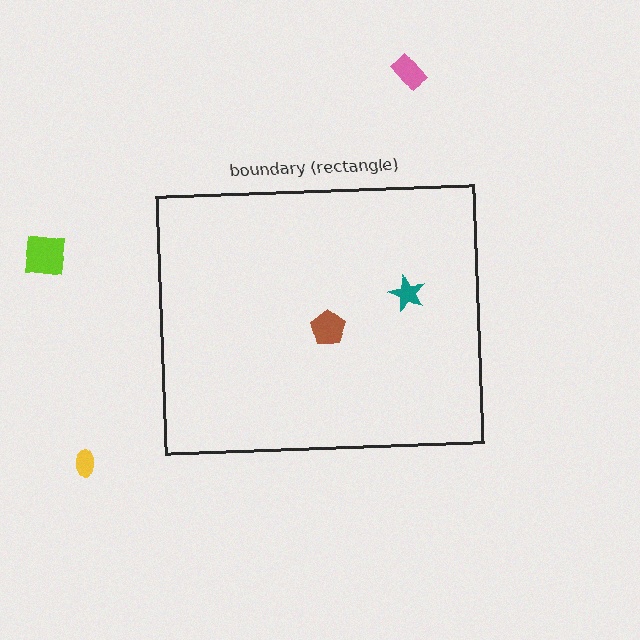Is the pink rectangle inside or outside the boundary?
Outside.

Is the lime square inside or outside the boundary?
Outside.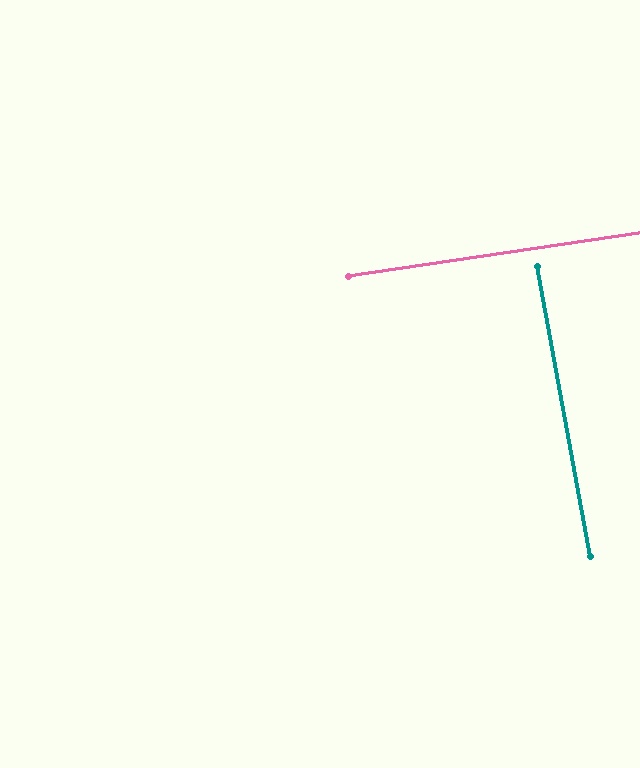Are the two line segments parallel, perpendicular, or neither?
Perpendicular — they meet at approximately 88°.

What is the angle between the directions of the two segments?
Approximately 88 degrees.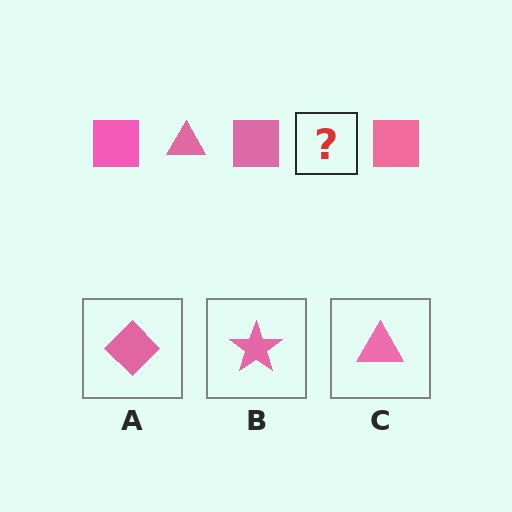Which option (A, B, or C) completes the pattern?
C.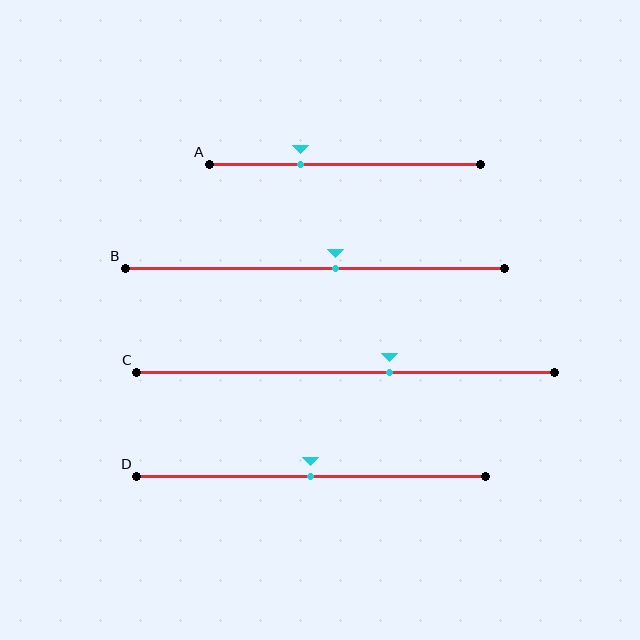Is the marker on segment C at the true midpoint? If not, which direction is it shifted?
No, the marker on segment C is shifted to the right by about 11% of the segment length.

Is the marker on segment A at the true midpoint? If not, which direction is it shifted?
No, the marker on segment A is shifted to the left by about 16% of the segment length.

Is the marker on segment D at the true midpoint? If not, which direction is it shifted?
Yes, the marker on segment D is at the true midpoint.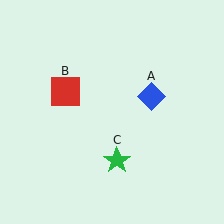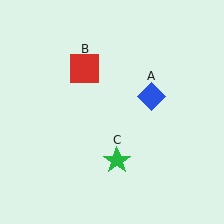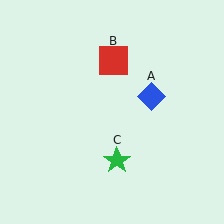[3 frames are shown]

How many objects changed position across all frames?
1 object changed position: red square (object B).